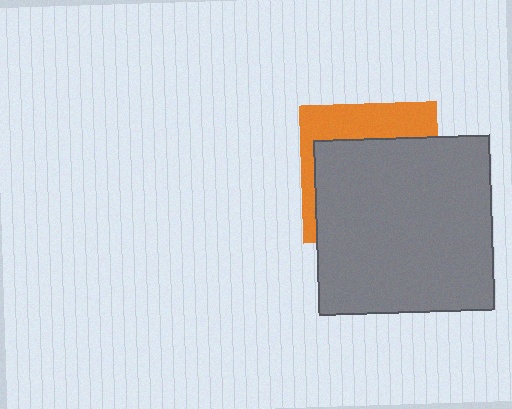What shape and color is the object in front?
The object in front is a gray square.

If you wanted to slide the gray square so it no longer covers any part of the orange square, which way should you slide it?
Slide it down — that is the most direct way to separate the two shapes.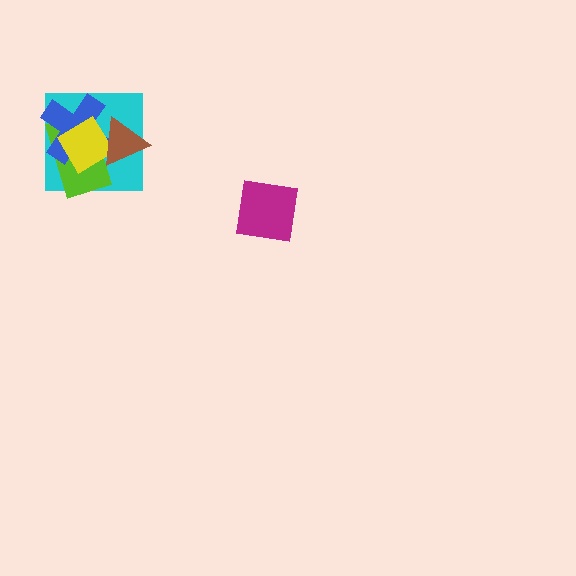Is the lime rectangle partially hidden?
Yes, it is partially covered by another shape.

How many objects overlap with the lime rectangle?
4 objects overlap with the lime rectangle.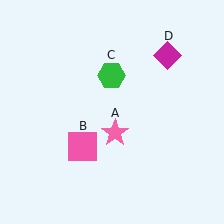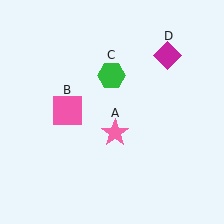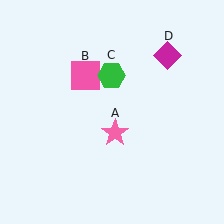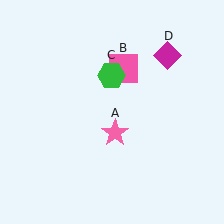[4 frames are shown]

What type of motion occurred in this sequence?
The pink square (object B) rotated clockwise around the center of the scene.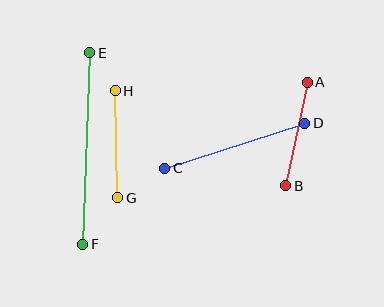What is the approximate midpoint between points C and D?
The midpoint is at approximately (235, 146) pixels.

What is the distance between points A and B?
The distance is approximately 106 pixels.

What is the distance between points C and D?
The distance is approximately 147 pixels.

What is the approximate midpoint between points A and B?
The midpoint is at approximately (297, 134) pixels.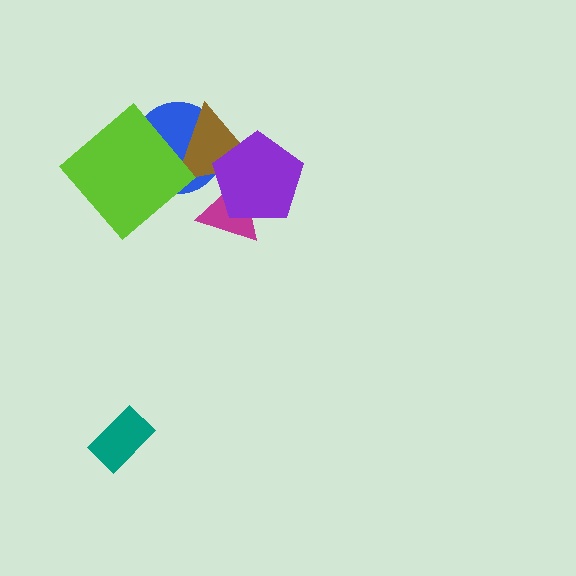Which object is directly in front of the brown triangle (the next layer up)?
The magenta triangle is directly in front of the brown triangle.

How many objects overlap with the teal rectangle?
0 objects overlap with the teal rectangle.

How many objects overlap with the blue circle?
2 objects overlap with the blue circle.